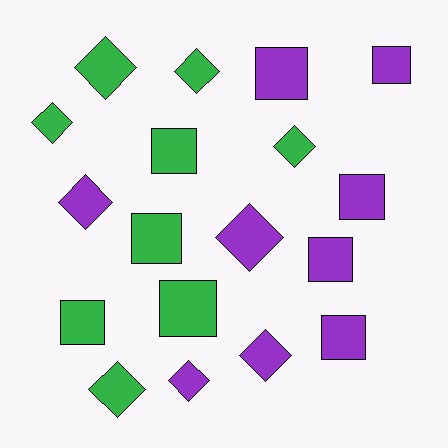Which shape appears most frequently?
Diamond, with 9 objects.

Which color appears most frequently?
Green, with 9 objects.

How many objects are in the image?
There are 18 objects.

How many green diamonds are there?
There are 5 green diamonds.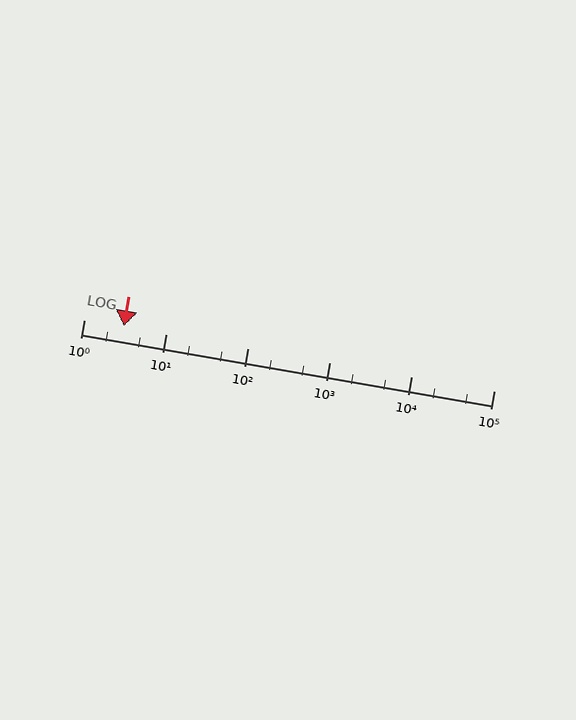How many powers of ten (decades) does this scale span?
The scale spans 5 decades, from 1 to 100000.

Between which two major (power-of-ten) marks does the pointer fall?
The pointer is between 1 and 10.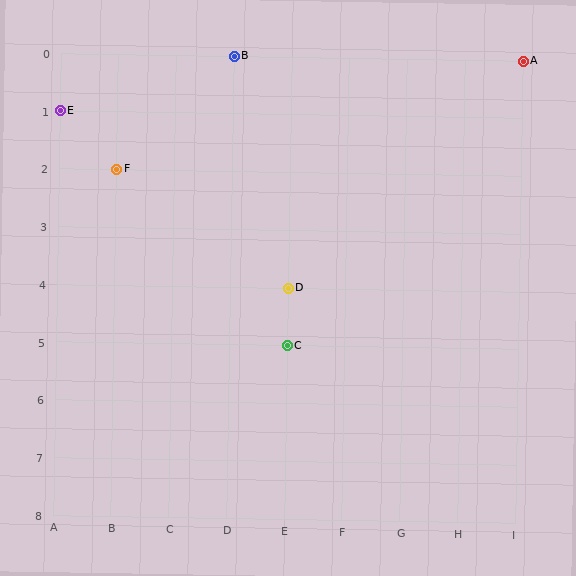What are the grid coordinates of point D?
Point D is at grid coordinates (E, 4).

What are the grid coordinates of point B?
Point B is at grid coordinates (D, 0).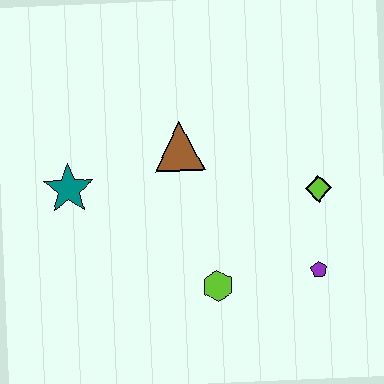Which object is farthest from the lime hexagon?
The teal star is farthest from the lime hexagon.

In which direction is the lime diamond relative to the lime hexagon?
The lime diamond is to the right of the lime hexagon.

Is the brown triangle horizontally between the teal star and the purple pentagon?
Yes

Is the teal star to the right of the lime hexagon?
No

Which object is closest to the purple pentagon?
The lime diamond is closest to the purple pentagon.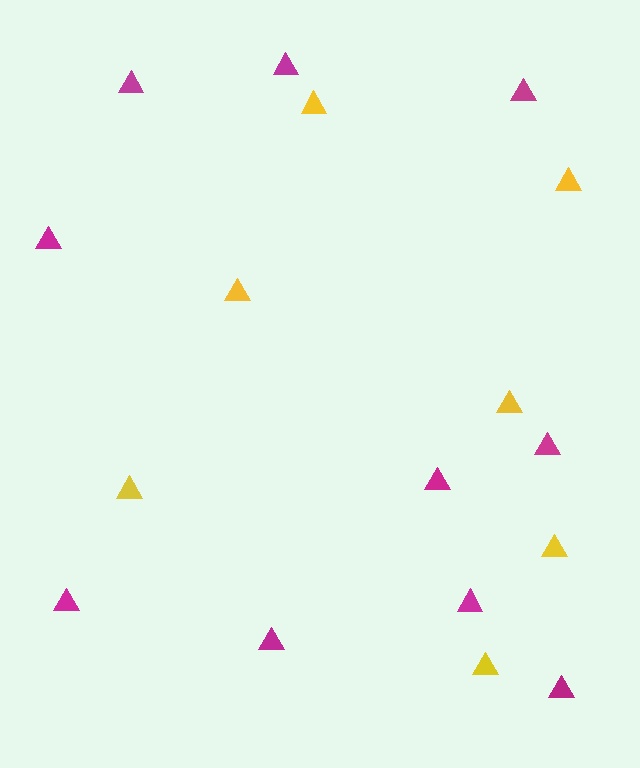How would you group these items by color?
There are 2 groups: one group of magenta triangles (10) and one group of yellow triangles (7).